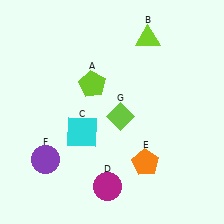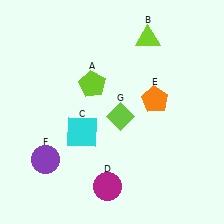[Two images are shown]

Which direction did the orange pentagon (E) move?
The orange pentagon (E) moved up.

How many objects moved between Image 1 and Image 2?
1 object moved between the two images.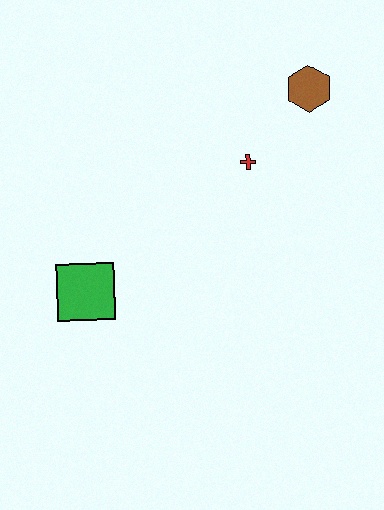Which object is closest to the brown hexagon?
The red cross is closest to the brown hexagon.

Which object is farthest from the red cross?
The green square is farthest from the red cross.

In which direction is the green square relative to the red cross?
The green square is to the left of the red cross.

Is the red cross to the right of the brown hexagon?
No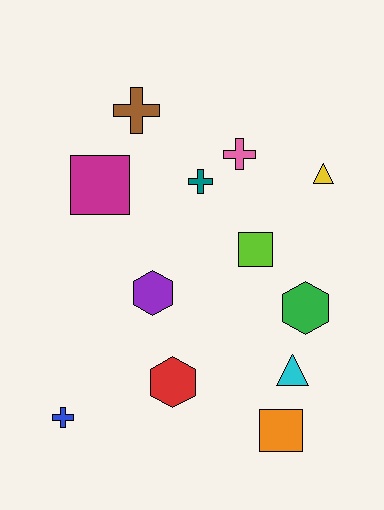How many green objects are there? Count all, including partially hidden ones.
There is 1 green object.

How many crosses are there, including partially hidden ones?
There are 4 crosses.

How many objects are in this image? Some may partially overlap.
There are 12 objects.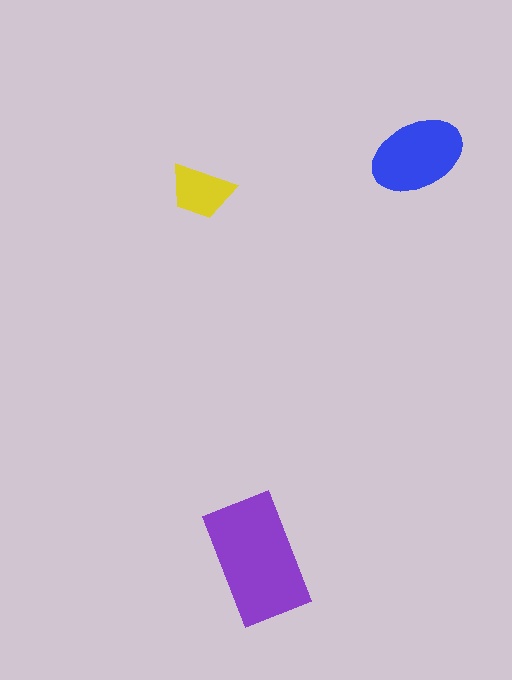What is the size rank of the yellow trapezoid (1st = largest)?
3rd.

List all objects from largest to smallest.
The purple rectangle, the blue ellipse, the yellow trapezoid.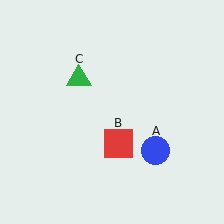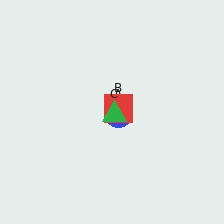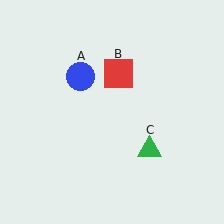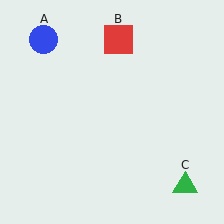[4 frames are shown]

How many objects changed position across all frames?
3 objects changed position: blue circle (object A), red square (object B), green triangle (object C).